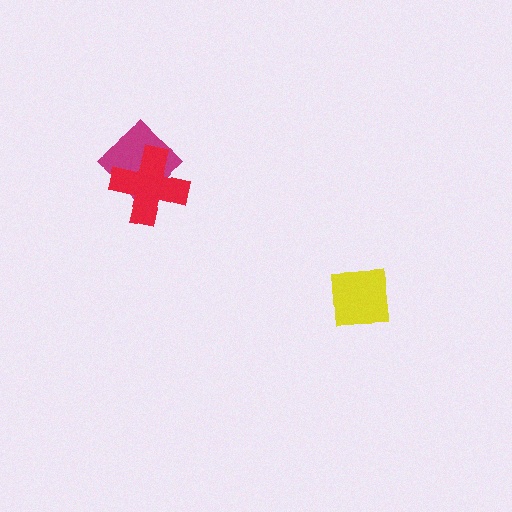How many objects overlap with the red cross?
1 object overlaps with the red cross.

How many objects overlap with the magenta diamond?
1 object overlaps with the magenta diamond.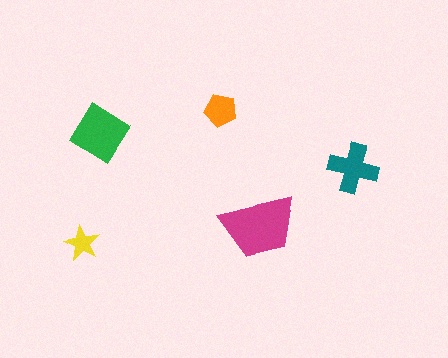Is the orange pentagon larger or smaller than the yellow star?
Larger.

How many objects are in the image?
There are 5 objects in the image.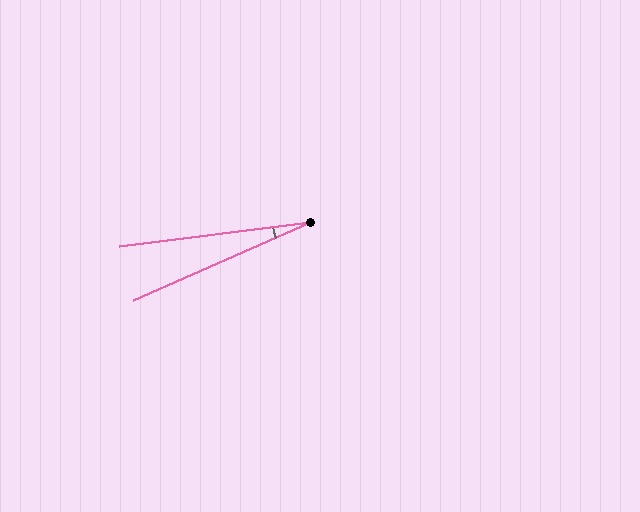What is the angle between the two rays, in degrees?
Approximately 17 degrees.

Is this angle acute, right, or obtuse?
It is acute.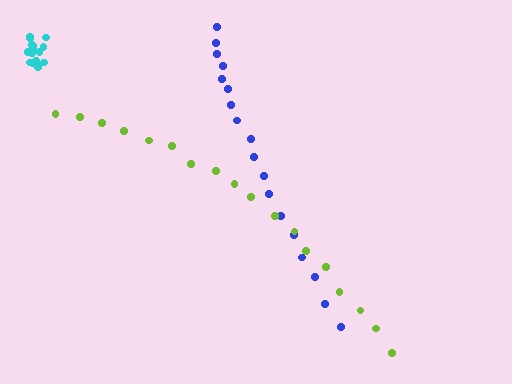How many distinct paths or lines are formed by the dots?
There are 3 distinct paths.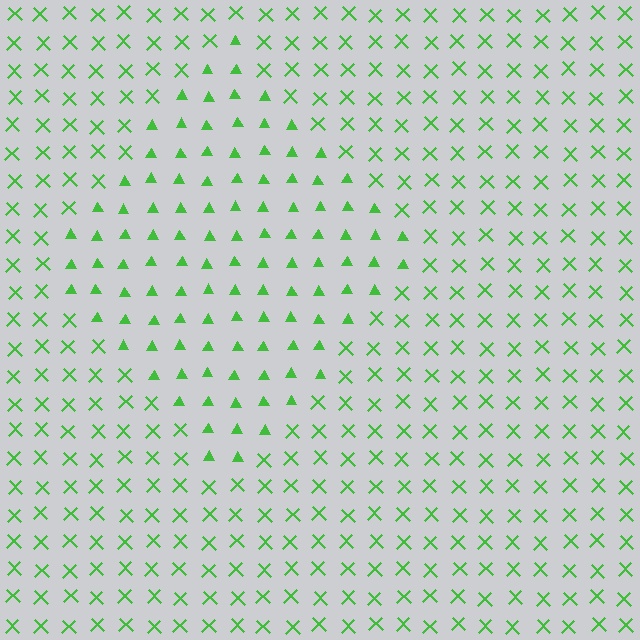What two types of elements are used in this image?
The image uses triangles inside the diamond region and X marks outside it.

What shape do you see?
I see a diamond.